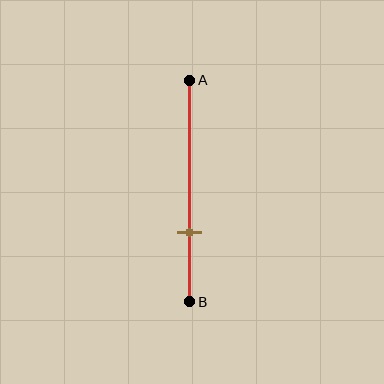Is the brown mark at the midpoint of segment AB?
No, the mark is at about 70% from A, not at the 50% midpoint.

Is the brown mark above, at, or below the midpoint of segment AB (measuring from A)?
The brown mark is below the midpoint of segment AB.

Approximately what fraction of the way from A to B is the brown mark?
The brown mark is approximately 70% of the way from A to B.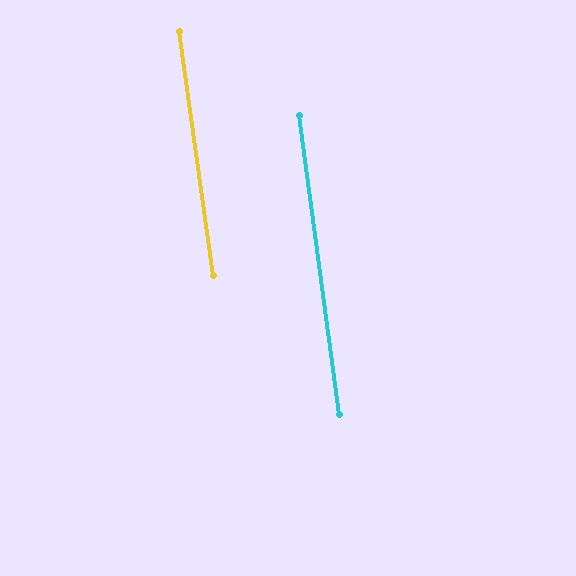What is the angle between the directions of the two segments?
Approximately 0 degrees.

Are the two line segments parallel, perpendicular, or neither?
Parallel — their directions differ by only 0.0°.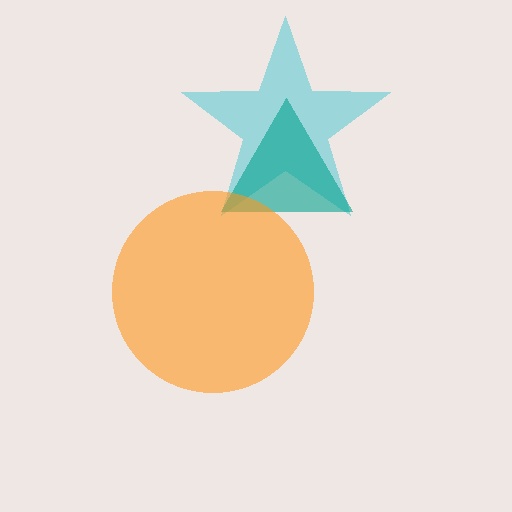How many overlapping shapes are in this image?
There are 3 overlapping shapes in the image.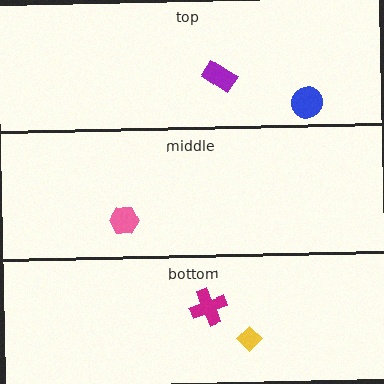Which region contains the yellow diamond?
The bottom region.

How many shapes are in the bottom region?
2.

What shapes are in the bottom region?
The magenta cross, the yellow diamond.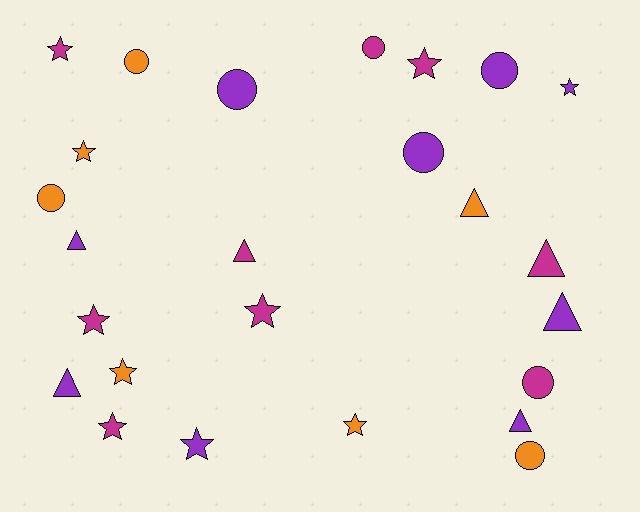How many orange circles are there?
There are 3 orange circles.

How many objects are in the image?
There are 25 objects.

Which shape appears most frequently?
Star, with 10 objects.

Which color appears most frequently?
Magenta, with 9 objects.